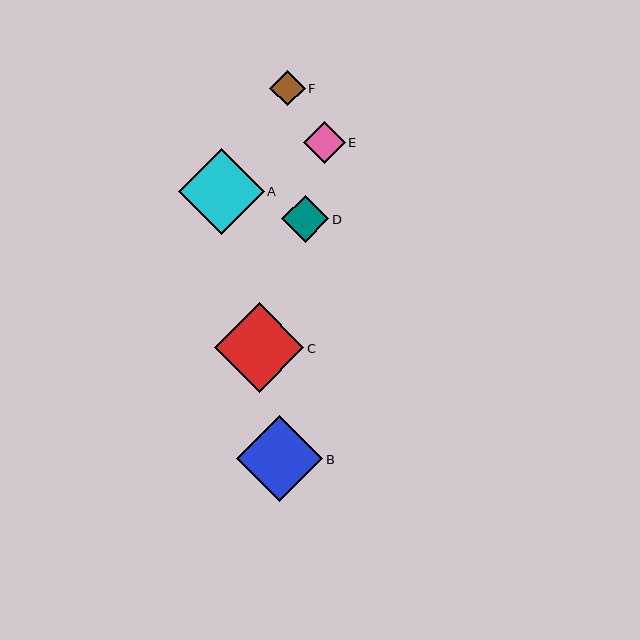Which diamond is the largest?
Diamond C is the largest with a size of approximately 90 pixels.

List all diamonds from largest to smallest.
From largest to smallest: C, B, A, D, E, F.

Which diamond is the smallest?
Diamond F is the smallest with a size of approximately 36 pixels.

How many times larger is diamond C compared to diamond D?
Diamond C is approximately 1.9 times the size of diamond D.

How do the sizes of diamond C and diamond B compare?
Diamond C and diamond B are approximately the same size.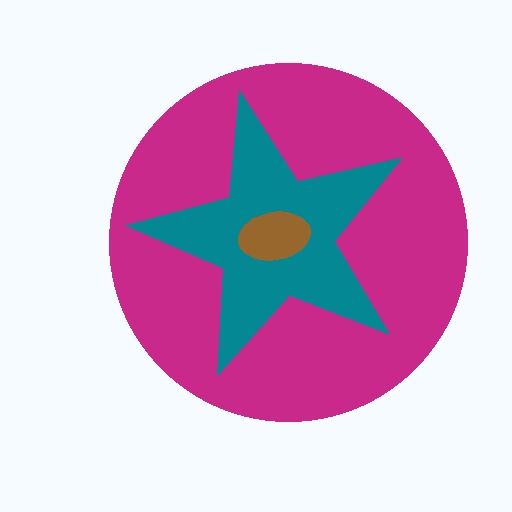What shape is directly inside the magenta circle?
The teal star.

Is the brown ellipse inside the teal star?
Yes.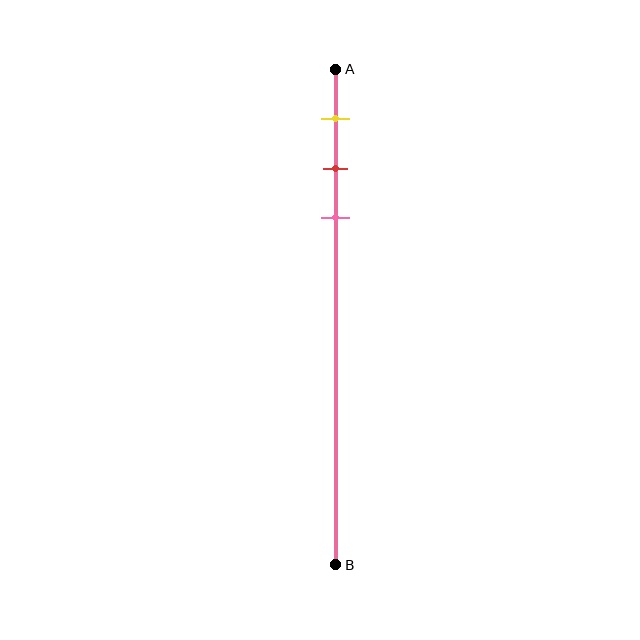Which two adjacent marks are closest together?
The red and pink marks are the closest adjacent pair.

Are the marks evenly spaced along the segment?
Yes, the marks are approximately evenly spaced.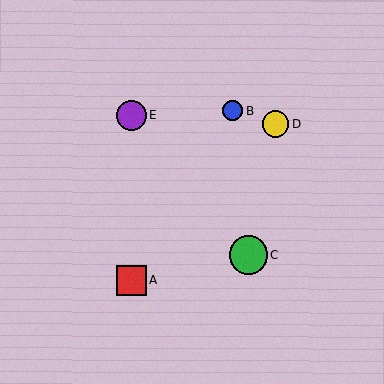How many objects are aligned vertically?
2 objects (A, E) are aligned vertically.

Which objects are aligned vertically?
Objects A, E are aligned vertically.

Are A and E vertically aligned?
Yes, both are at x≈131.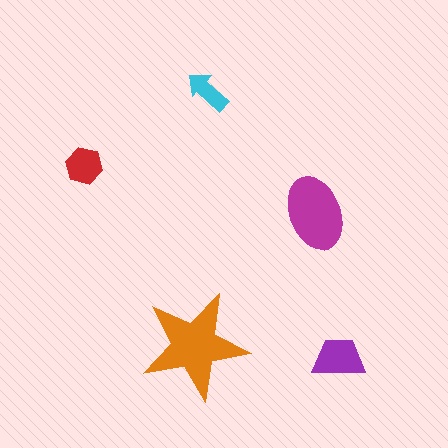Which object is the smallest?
The cyan arrow.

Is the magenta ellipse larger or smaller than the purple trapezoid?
Larger.